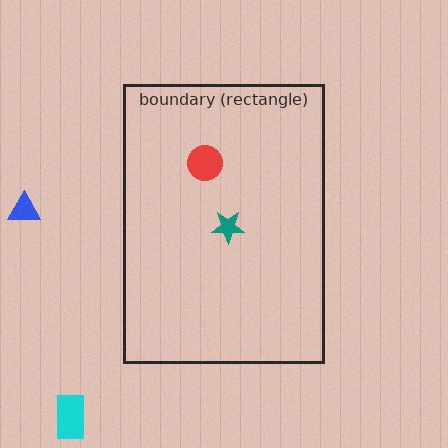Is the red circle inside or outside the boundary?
Inside.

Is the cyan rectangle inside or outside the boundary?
Outside.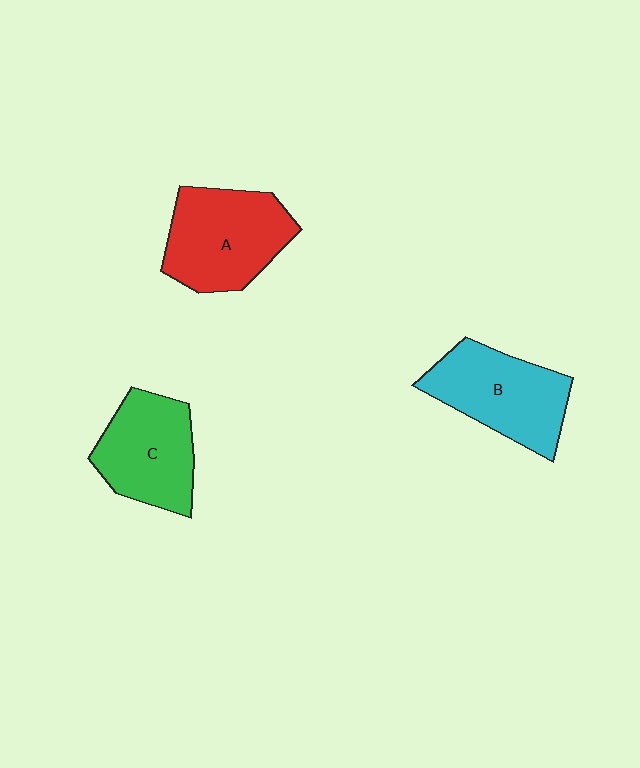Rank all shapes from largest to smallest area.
From largest to smallest: A (red), B (cyan), C (green).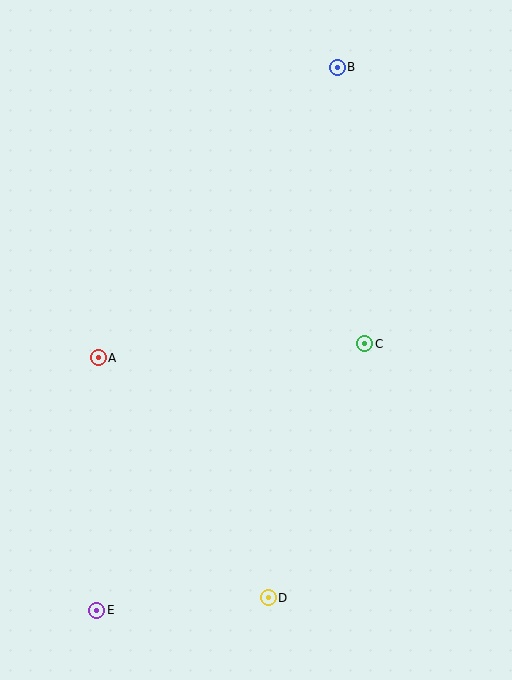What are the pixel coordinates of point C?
Point C is at (365, 344).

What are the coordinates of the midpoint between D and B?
The midpoint between D and B is at (303, 333).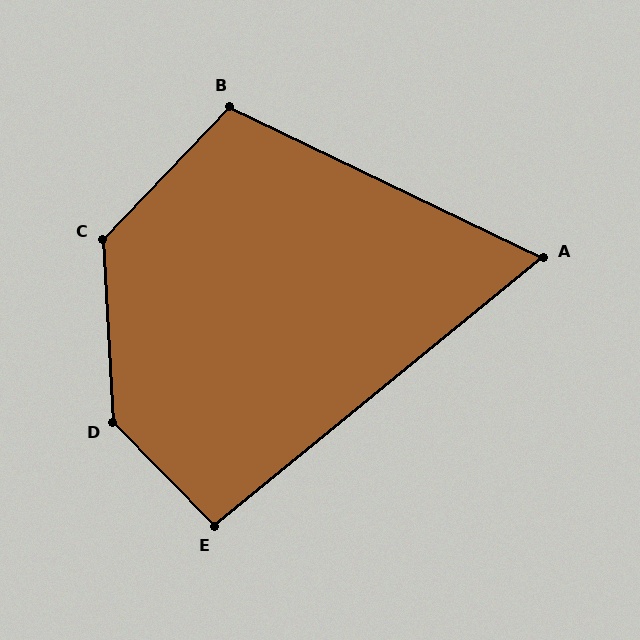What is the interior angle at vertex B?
Approximately 108 degrees (obtuse).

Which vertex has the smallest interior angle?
A, at approximately 65 degrees.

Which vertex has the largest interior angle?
D, at approximately 138 degrees.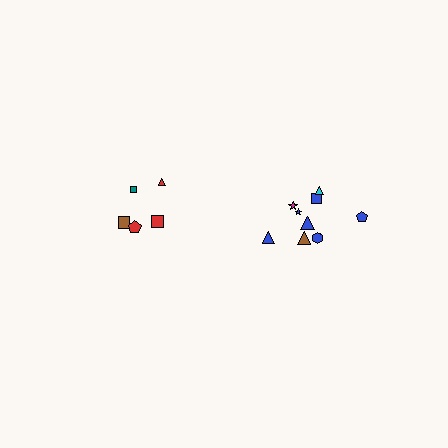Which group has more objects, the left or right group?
The right group.